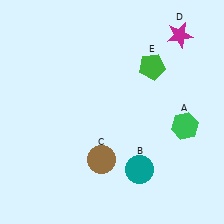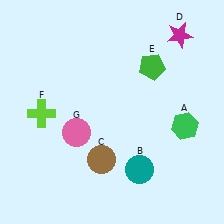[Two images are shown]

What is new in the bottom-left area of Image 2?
A lime cross (F) was added in the bottom-left area of Image 2.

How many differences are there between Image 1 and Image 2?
There are 2 differences between the two images.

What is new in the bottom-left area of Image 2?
A pink circle (G) was added in the bottom-left area of Image 2.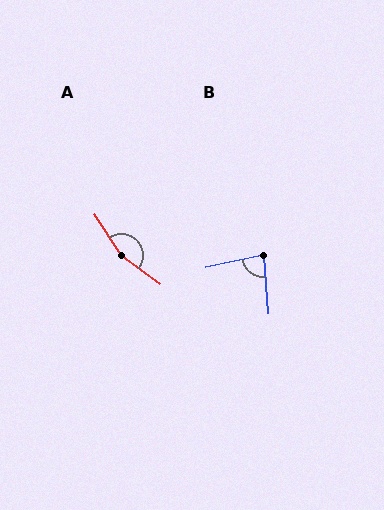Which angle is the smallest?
B, at approximately 82 degrees.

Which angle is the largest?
A, at approximately 160 degrees.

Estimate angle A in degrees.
Approximately 160 degrees.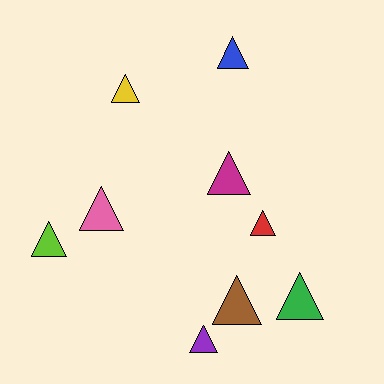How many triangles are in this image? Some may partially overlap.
There are 9 triangles.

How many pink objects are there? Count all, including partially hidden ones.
There is 1 pink object.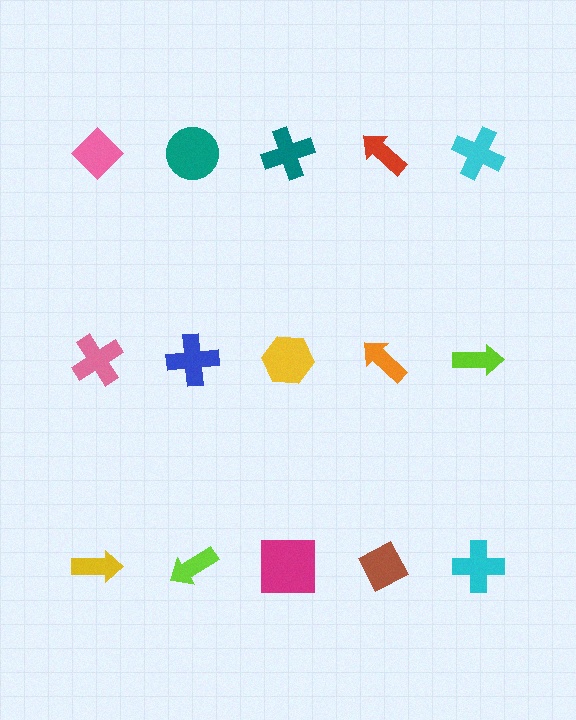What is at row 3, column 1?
A yellow arrow.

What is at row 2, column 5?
A lime arrow.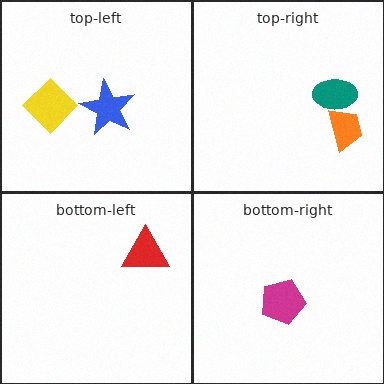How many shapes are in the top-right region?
2.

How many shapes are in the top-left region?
2.